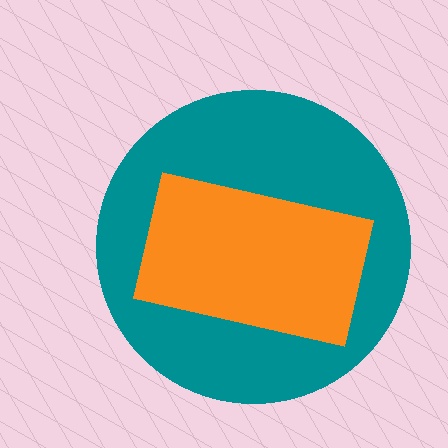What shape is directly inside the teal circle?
The orange rectangle.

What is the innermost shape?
The orange rectangle.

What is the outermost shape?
The teal circle.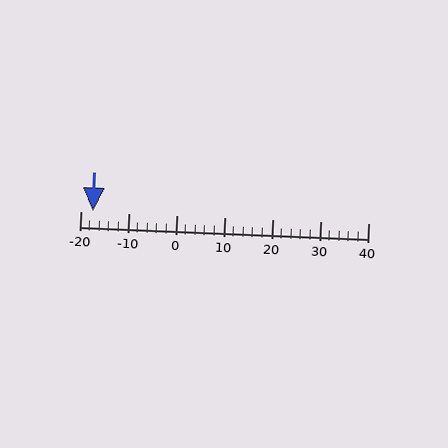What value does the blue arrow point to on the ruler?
The blue arrow points to approximately -17.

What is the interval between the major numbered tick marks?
The major tick marks are spaced 10 units apart.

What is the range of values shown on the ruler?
The ruler shows values from -20 to 40.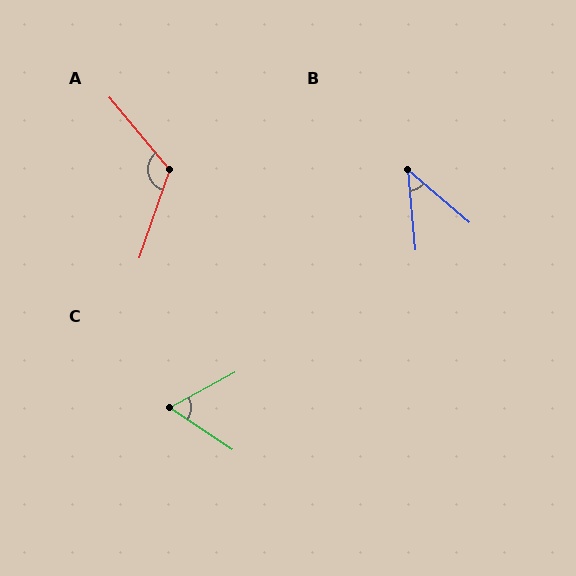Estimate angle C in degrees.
Approximately 62 degrees.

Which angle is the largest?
A, at approximately 121 degrees.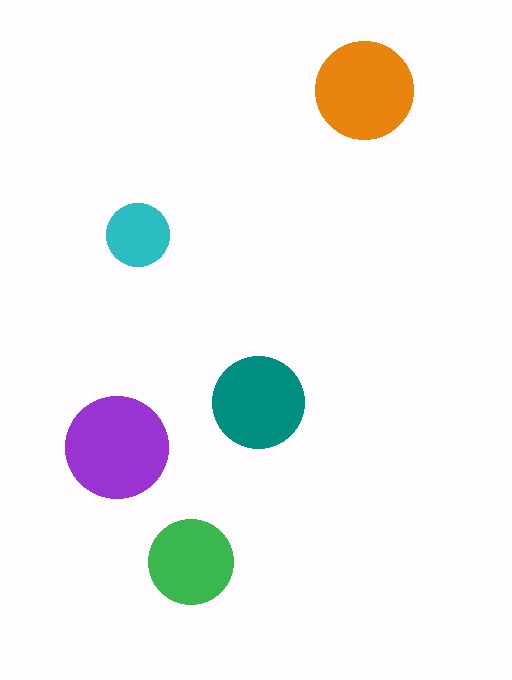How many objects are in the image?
There are 5 objects in the image.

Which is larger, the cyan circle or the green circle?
The green one.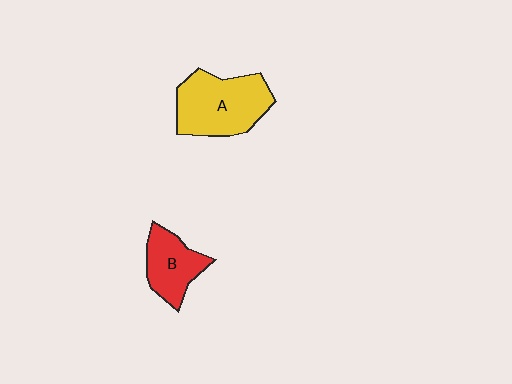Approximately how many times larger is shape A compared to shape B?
Approximately 1.6 times.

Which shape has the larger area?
Shape A (yellow).